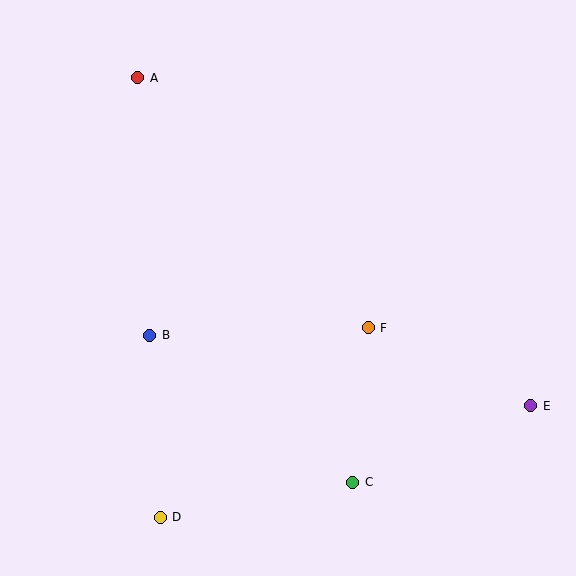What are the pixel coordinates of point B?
Point B is at (150, 335).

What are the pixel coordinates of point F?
Point F is at (368, 328).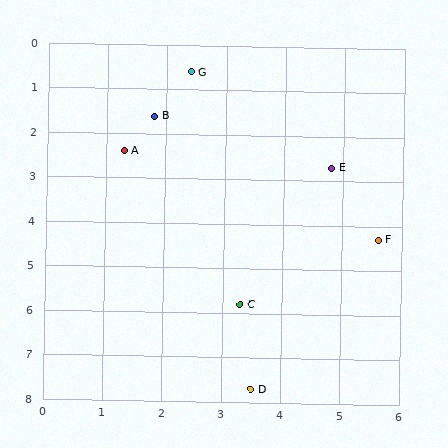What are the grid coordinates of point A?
Point A is at approximately (1.3, 2.4).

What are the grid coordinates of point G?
Point G is at approximately (2.4, 0.6).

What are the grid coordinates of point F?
Point F is at approximately (5.6, 4.3).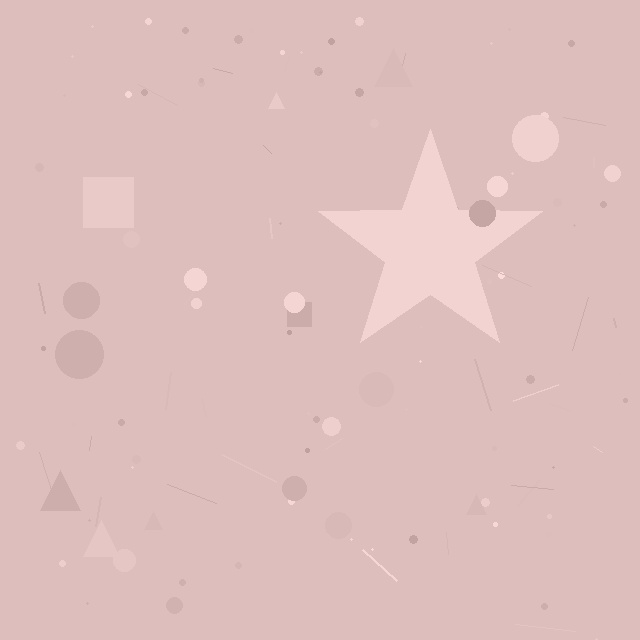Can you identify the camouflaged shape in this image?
The camouflaged shape is a star.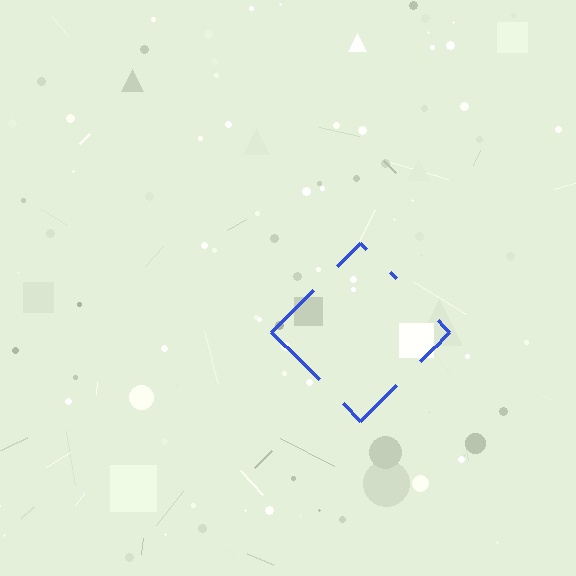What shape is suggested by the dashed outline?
The dashed outline suggests a diamond.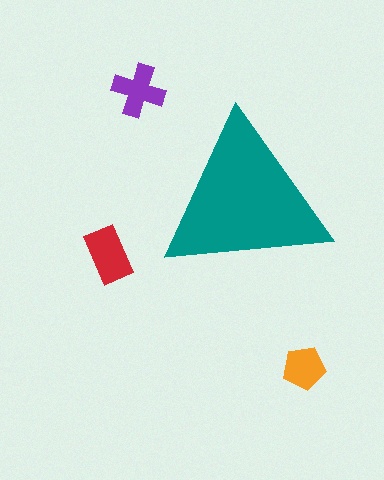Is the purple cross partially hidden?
No, the purple cross is fully visible.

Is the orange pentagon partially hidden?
No, the orange pentagon is fully visible.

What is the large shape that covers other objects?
A teal triangle.